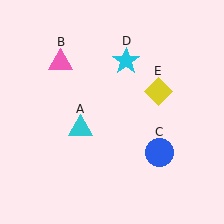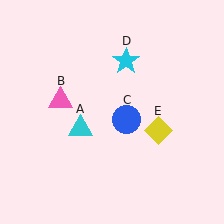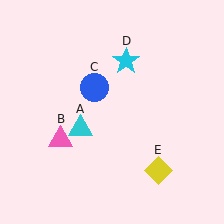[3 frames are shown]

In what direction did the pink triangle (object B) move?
The pink triangle (object B) moved down.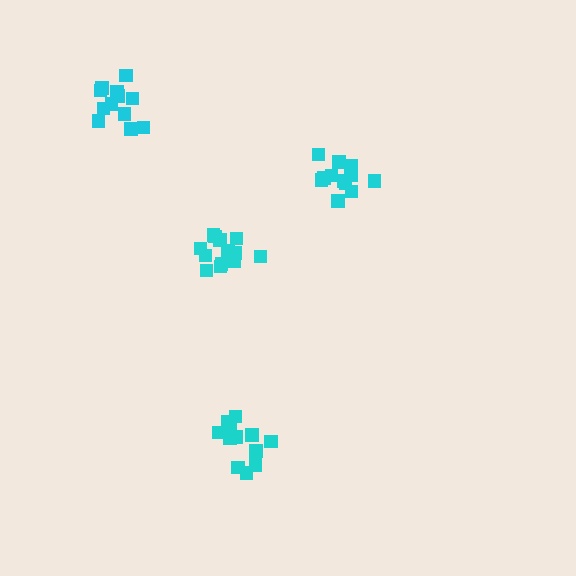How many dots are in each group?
Group 1: 12 dots, Group 2: 12 dots, Group 3: 12 dots, Group 4: 13 dots (49 total).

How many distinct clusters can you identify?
There are 4 distinct clusters.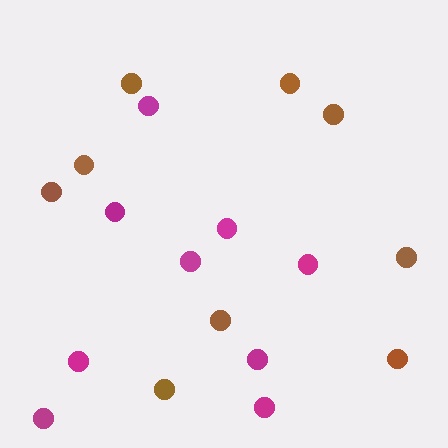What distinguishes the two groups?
There are 2 groups: one group of magenta circles (9) and one group of brown circles (9).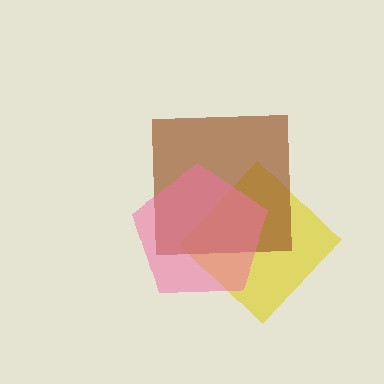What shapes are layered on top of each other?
The layered shapes are: a yellow diamond, a brown square, a pink pentagon.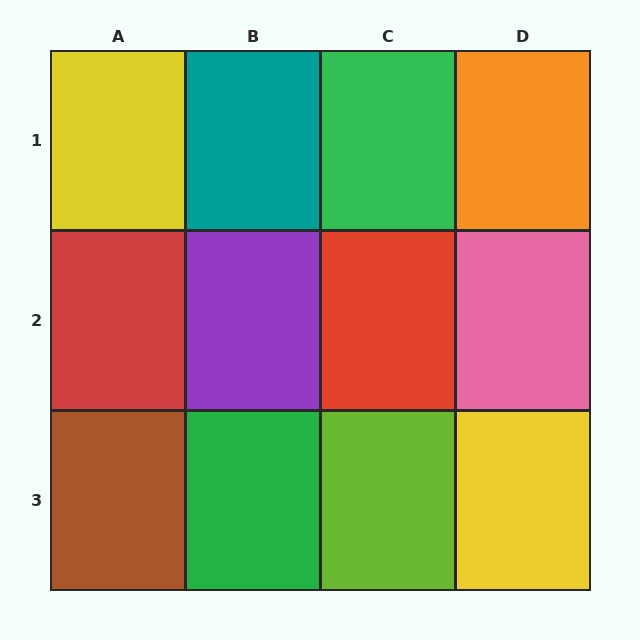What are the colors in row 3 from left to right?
Brown, green, lime, yellow.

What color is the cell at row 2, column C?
Red.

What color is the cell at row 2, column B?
Purple.